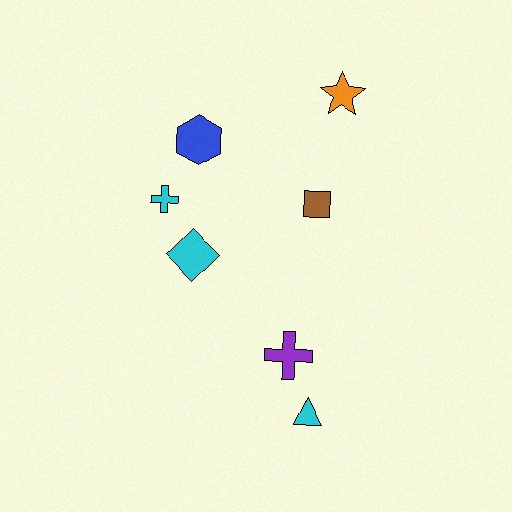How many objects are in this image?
There are 7 objects.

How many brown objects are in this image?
There is 1 brown object.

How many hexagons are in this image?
There is 1 hexagon.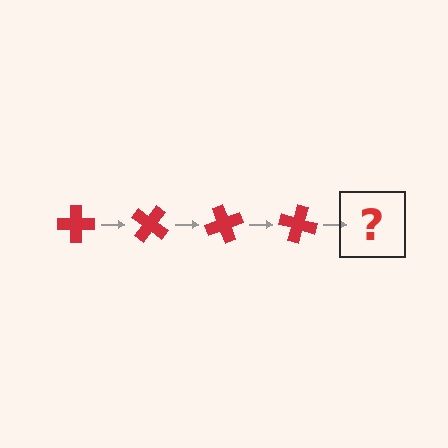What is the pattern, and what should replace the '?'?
The pattern is that the cross rotates 35 degrees each step. The '?' should be a red cross rotated 140 degrees.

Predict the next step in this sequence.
The next step is a red cross rotated 140 degrees.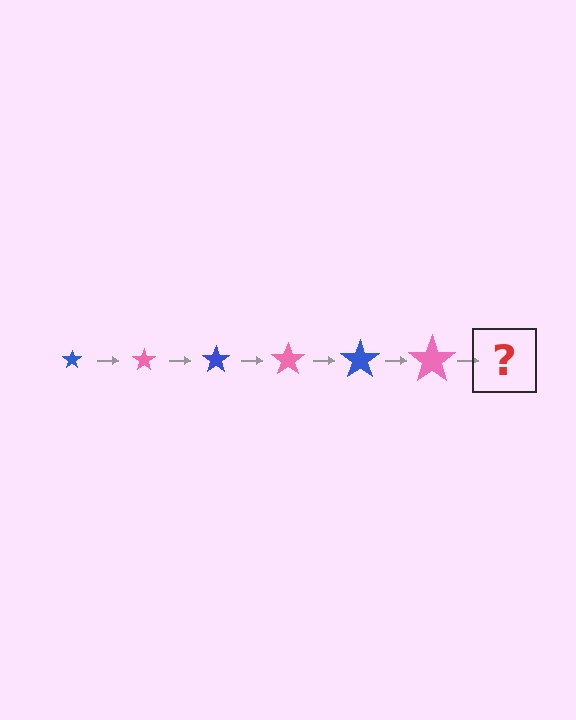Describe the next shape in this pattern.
It should be a blue star, larger than the previous one.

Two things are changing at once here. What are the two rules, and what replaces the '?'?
The two rules are that the star grows larger each step and the color cycles through blue and pink. The '?' should be a blue star, larger than the previous one.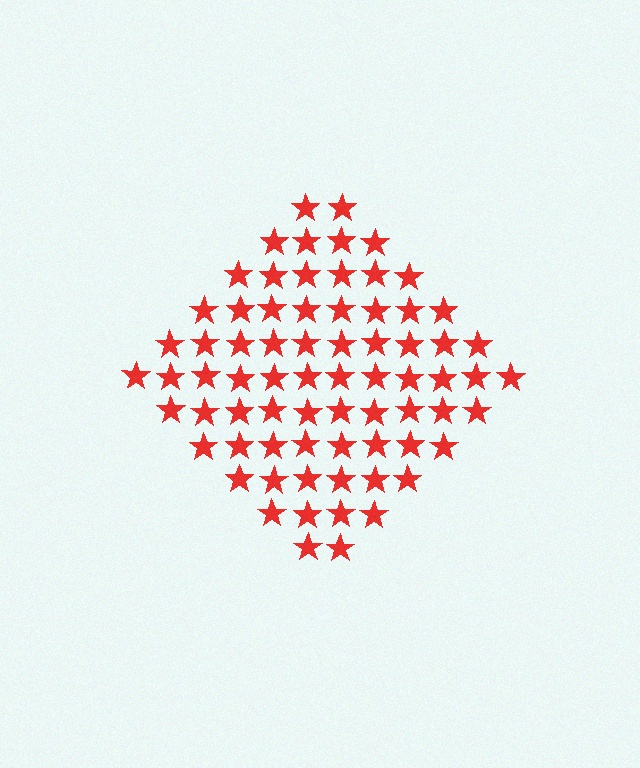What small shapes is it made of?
It is made of small stars.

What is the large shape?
The large shape is a diamond.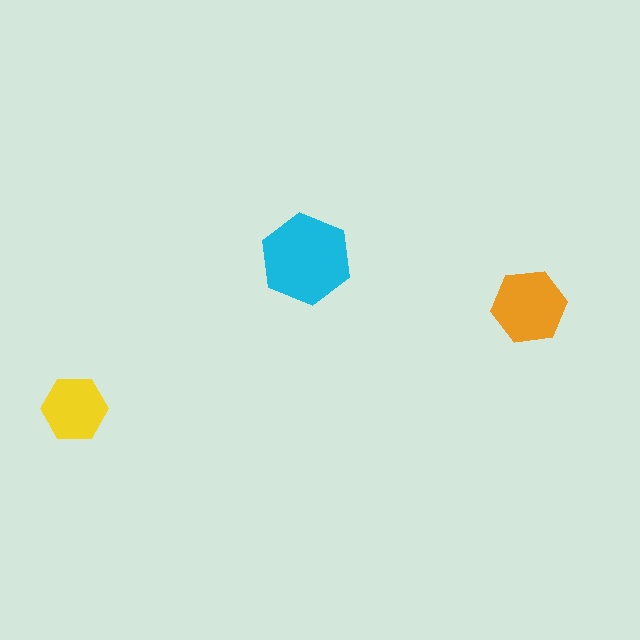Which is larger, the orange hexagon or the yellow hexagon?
The orange one.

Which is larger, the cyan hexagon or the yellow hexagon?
The cyan one.